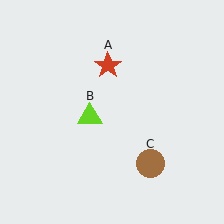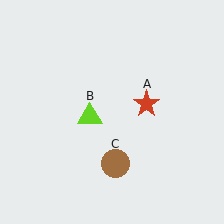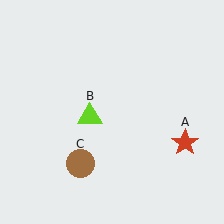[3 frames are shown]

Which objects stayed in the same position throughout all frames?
Lime triangle (object B) remained stationary.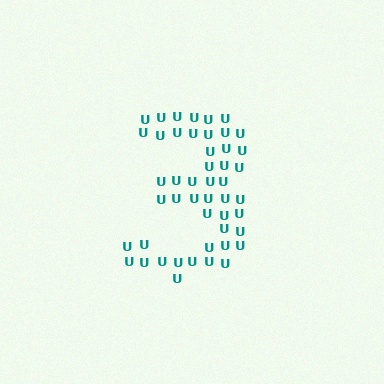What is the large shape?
The large shape is the digit 3.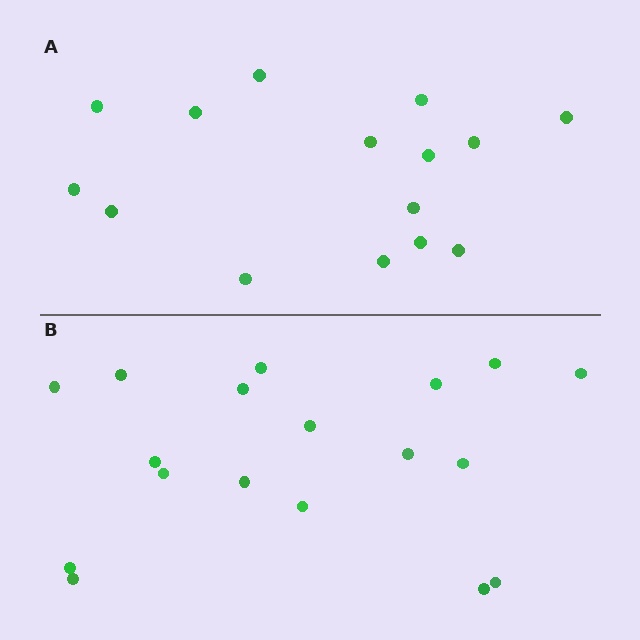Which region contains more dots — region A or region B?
Region B (the bottom region) has more dots.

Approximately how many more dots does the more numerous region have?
Region B has just a few more — roughly 2 or 3 more dots than region A.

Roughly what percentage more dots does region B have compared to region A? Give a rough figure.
About 20% more.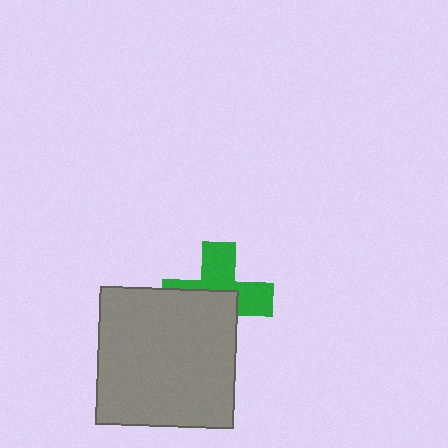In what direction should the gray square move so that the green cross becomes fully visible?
The gray square should move toward the lower-left. That is the shortest direction to clear the overlap and leave the green cross fully visible.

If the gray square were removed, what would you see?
You would see the complete green cross.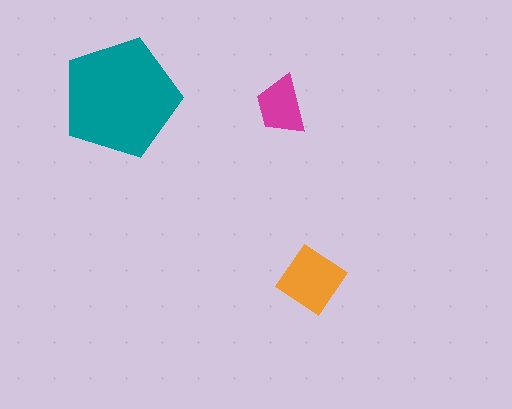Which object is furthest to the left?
The teal pentagon is leftmost.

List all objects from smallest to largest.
The magenta trapezoid, the orange diamond, the teal pentagon.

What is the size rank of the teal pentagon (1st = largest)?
1st.